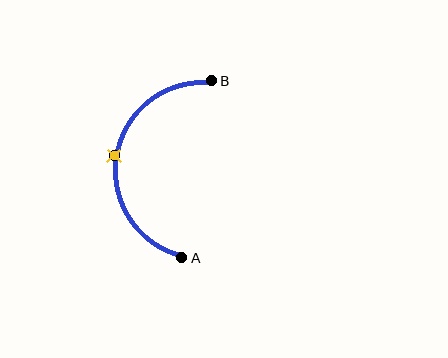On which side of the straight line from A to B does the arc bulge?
The arc bulges to the left of the straight line connecting A and B.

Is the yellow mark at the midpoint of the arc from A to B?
Yes. The yellow mark lies on the arc at equal arc-length from both A and B — it is the arc midpoint.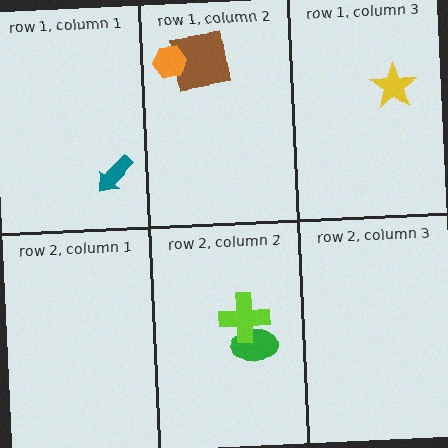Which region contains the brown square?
The row 1, column 2 region.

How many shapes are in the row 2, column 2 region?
2.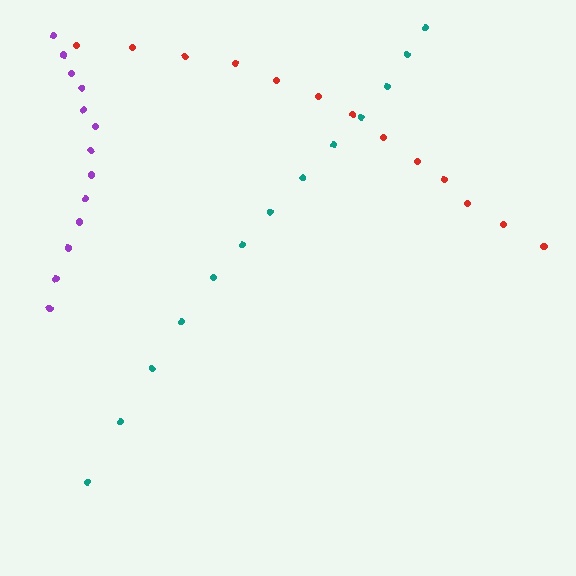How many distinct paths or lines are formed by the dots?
There are 3 distinct paths.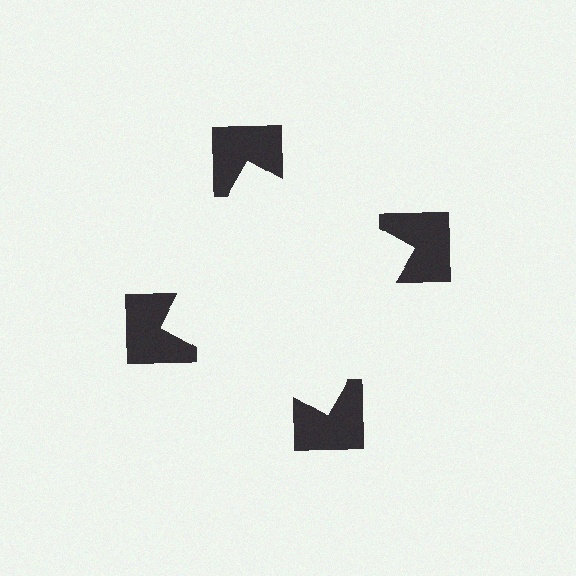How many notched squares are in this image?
There are 4 — one at each vertex of the illusory square.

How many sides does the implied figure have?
4 sides.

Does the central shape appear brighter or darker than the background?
It typically appears slightly brighter than the background, even though no actual brightness change is drawn.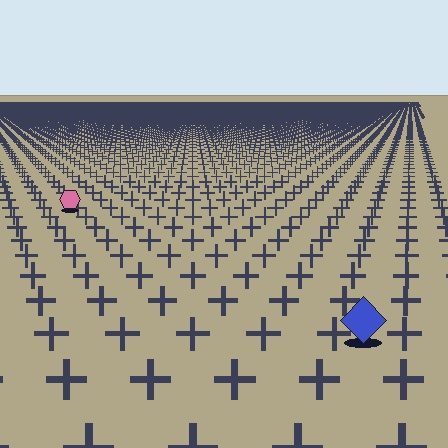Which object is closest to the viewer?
The blue diamond is closest. The texture marks near it are larger and more spread out.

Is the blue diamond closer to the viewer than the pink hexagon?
Yes. The blue diamond is closer — you can tell from the texture gradient: the ground texture is coarser near it.